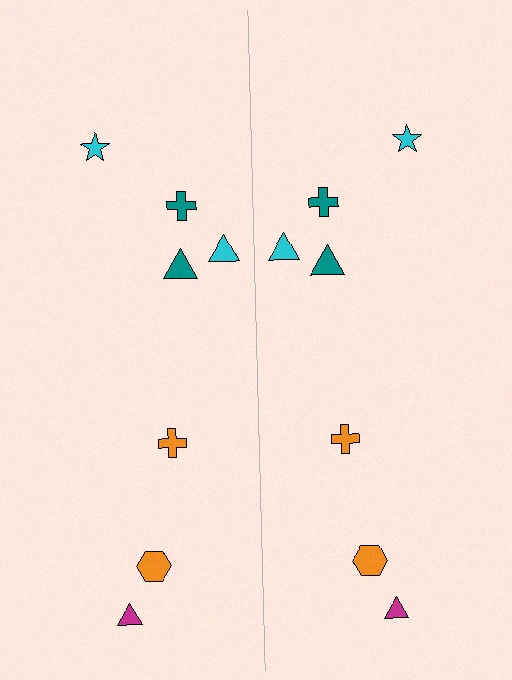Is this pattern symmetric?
Yes, this pattern has bilateral (reflection) symmetry.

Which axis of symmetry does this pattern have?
The pattern has a vertical axis of symmetry running through the center of the image.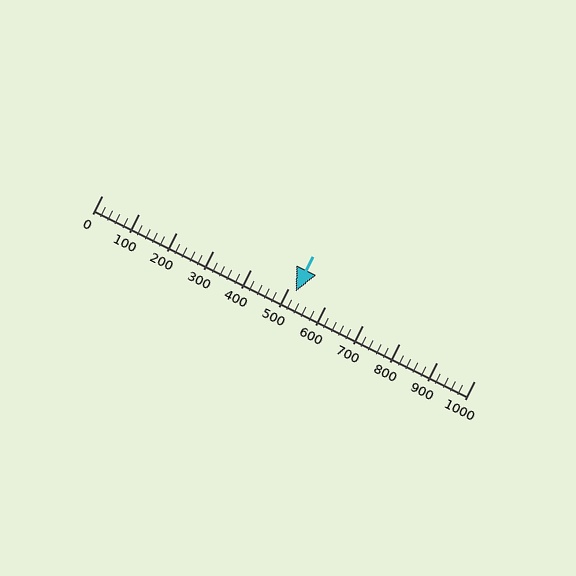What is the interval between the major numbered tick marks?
The major tick marks are spaced 100 units apart.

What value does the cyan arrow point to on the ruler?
The cyan arrow points to approximately 520.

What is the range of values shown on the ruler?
The ruler shows values from 0 to 1000.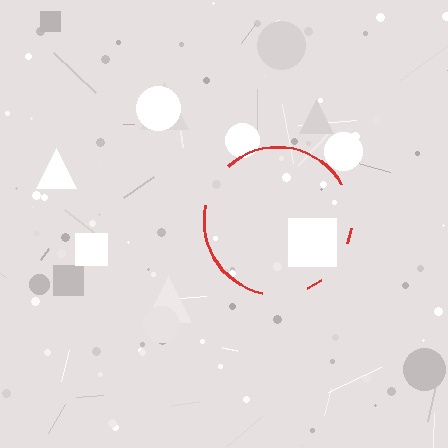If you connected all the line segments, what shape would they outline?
They would outline a circle.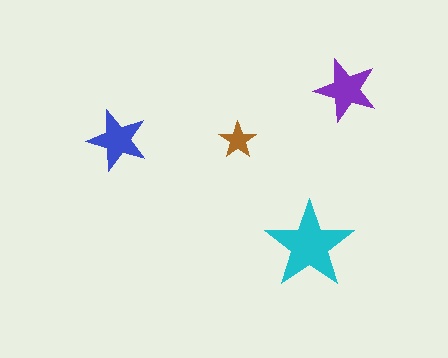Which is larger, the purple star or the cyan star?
The cyan one.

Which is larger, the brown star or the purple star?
The purple one.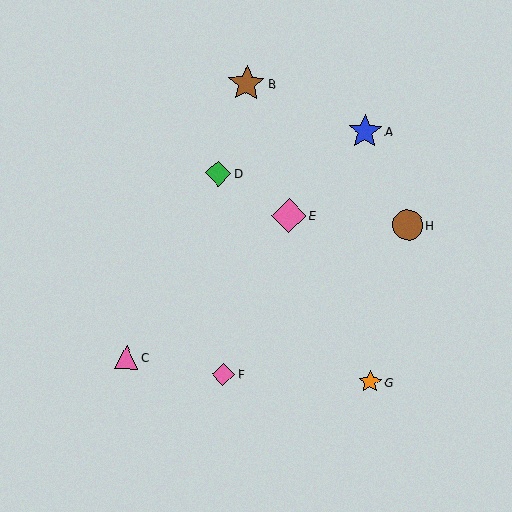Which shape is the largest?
The brown star (labeled B) is the largest.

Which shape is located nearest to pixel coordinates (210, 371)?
The pink diamond (labeled F) at (223, 374) is nearest to that location.